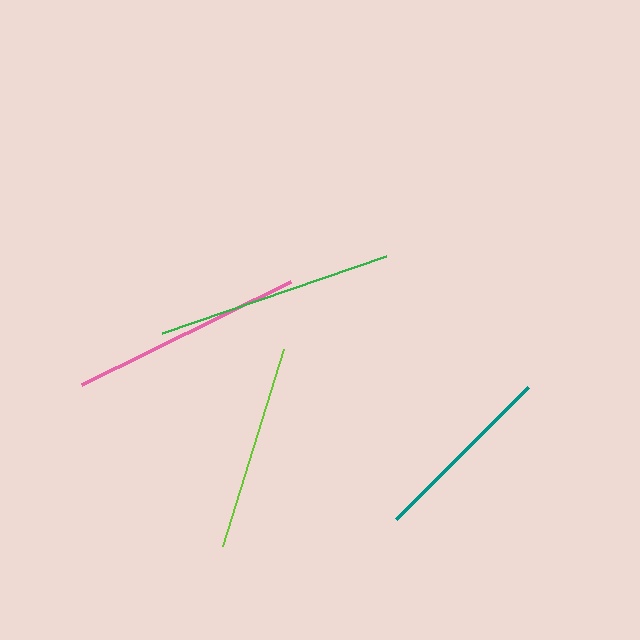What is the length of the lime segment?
The lime segment is approximately 206 pixels long.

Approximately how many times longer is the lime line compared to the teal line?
The lime line is approximately 1.1 times the length of the teal line.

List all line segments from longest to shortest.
From longest to shortest: green, pink, lime, teal.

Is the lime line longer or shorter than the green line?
The green line is longer than the lime line.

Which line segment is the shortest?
The teal line is the shortest at approximately 187 pixels.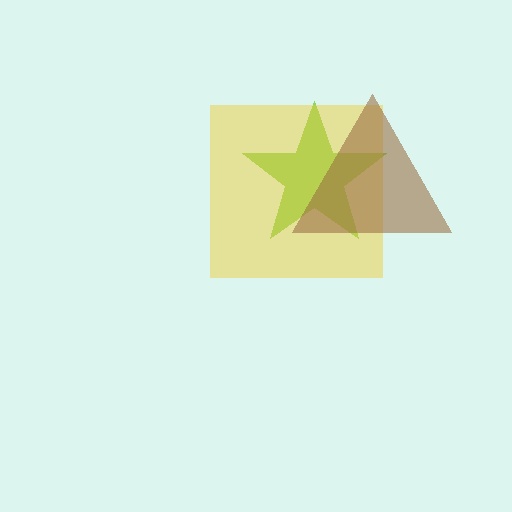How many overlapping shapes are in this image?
There are 3 overlapping shapes in the image.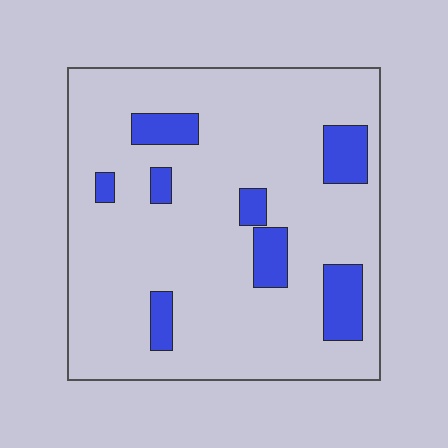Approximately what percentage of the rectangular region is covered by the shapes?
Approximately 15%.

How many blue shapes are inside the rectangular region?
8.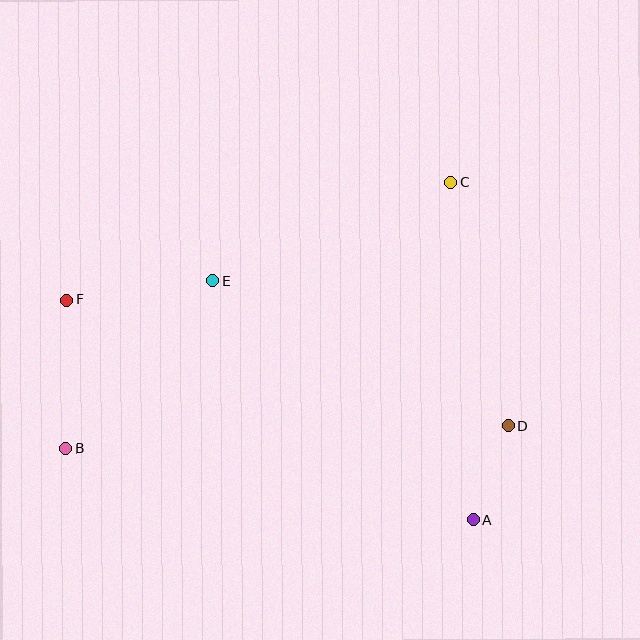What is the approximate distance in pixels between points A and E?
The distance between A and E is approximately 354 pixels.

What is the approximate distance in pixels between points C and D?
The distance between C and D is approximately 250 pixels.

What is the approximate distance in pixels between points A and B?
The distance between A and B is approximately 415 pixels.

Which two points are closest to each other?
Points A and D are closest to each other.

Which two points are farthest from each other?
Points B and C are farthest from each other.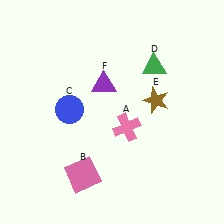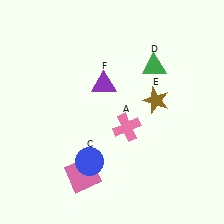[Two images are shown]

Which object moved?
The blue circle (C) moved down.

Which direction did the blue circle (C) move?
The blue circle (C) moved down.